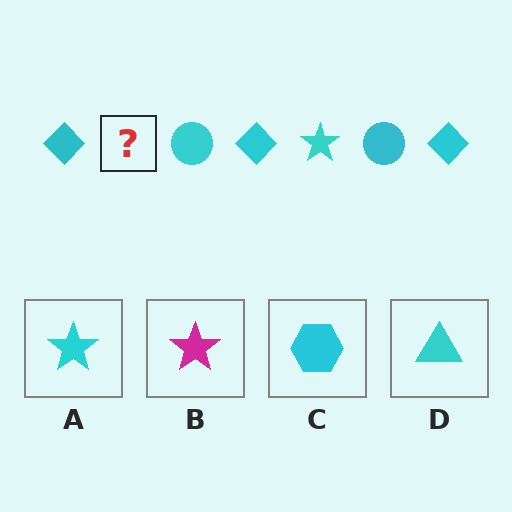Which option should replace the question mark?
Option A.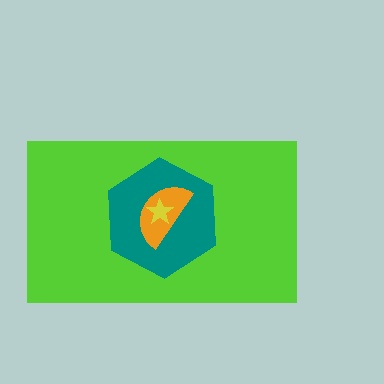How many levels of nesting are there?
4.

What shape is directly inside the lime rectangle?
The teal hexagon.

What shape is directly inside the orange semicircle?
The yellow star.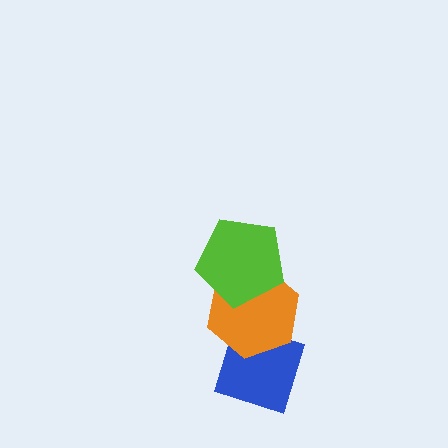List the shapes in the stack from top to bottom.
From top to bottom: the lime pentagon, the orange hexagon, the blue diamond.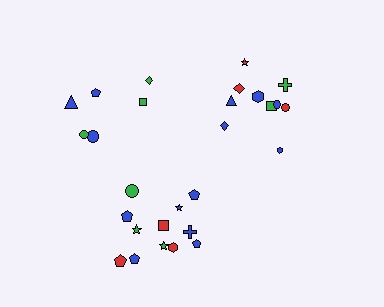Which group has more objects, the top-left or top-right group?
The top-right group.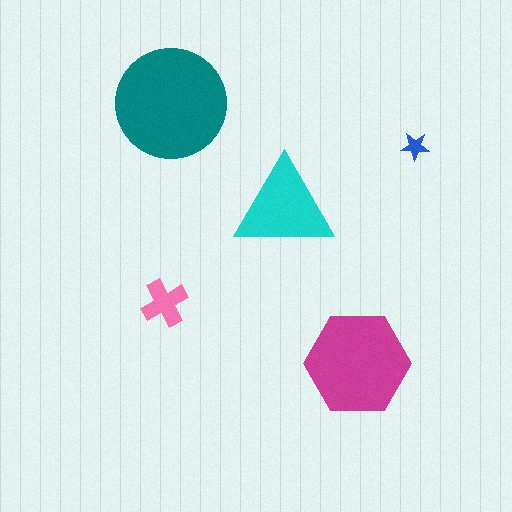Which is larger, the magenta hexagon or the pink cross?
The magenta hexagon.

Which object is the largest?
The teal circle.